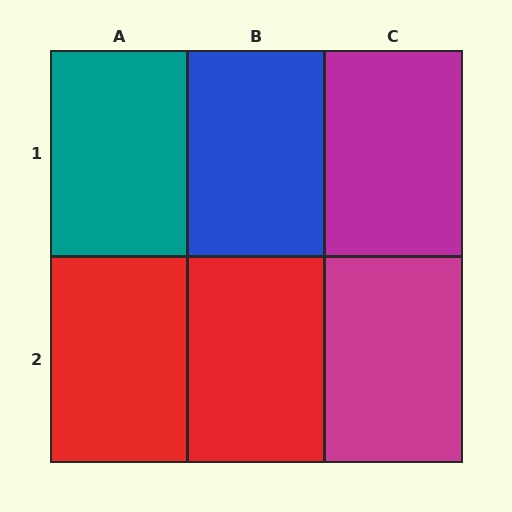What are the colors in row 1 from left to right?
Teal, blue, magenta.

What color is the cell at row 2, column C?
Magenta.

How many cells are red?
2 cells are red.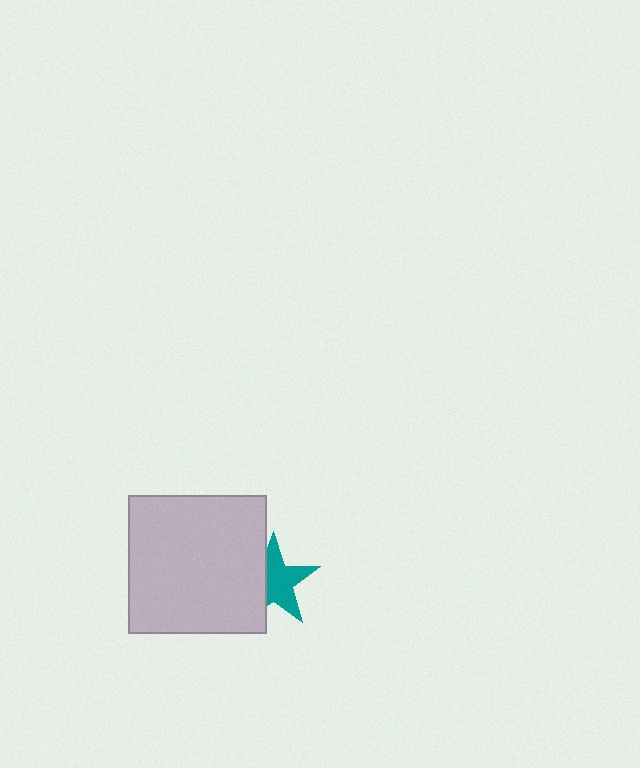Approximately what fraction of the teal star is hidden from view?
Roughly 38% of the teal star is hidden behind the light gray square.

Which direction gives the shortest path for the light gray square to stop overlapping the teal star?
Moving left gives the shortest separation.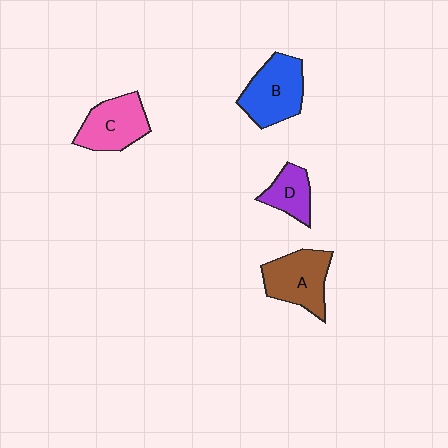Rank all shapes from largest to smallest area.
From largest to smallest: B (blue), A (brown), C (pink), D (purple).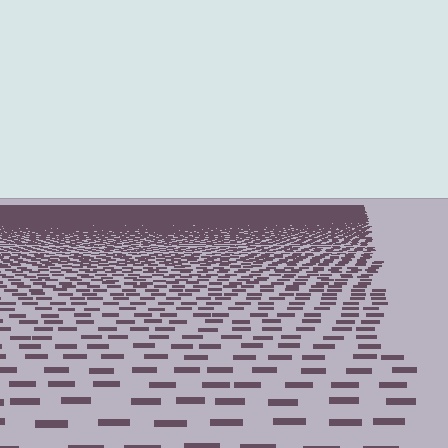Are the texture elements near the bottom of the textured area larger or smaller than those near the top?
Larger. Near the bottom, elements are closer to the viewer and appear at a bigger on-screen size.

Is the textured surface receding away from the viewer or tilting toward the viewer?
The surface is receding away from the viewer. Texture elements get smaller and denser toward the top.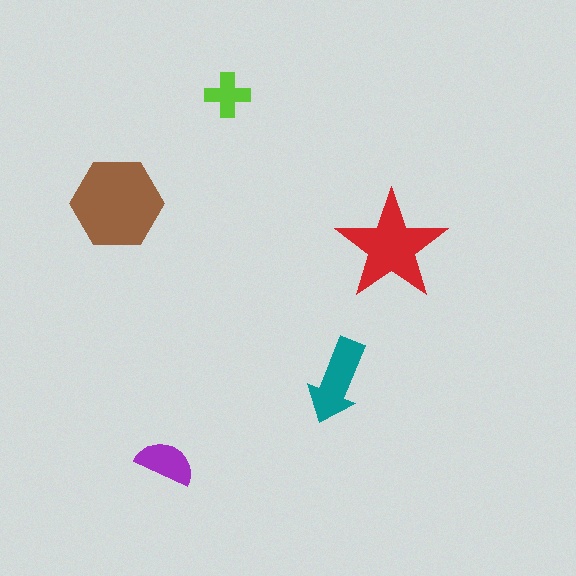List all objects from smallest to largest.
The lime cross, the purple semicircle, the teal arrow, the red star, the brown hexagon.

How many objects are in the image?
There are 5 objects in the image.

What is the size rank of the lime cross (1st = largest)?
5th.